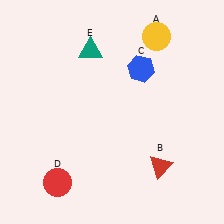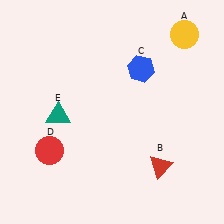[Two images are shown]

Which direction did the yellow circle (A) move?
The yellow circle (A) moved right.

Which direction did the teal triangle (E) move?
The teal triangle (E) moved down.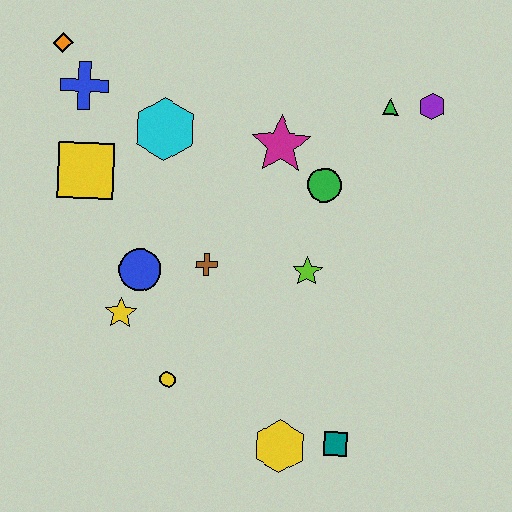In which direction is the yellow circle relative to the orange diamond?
The yellow circle is below the orange diamond.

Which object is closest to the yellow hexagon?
The teal square is closest to the yellow hexagon.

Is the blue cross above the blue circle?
Yes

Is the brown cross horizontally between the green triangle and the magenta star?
No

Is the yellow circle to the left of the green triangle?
Yes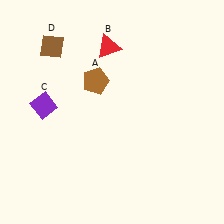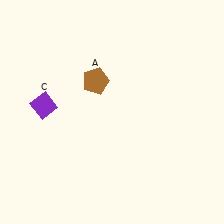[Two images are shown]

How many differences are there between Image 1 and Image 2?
There are 2 differences between the two images.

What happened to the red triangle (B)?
The red triangle (B) was removed in Image 2. It was in the top-left area of Image 1.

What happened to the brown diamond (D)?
The brown diamond (D) was removed in Image 2. It was in the top-left area of Image 1.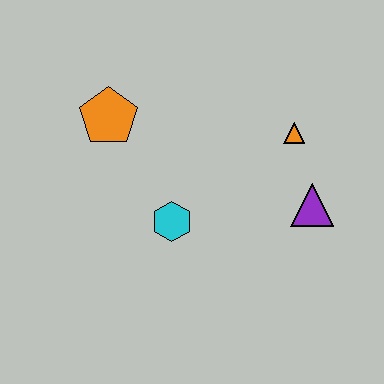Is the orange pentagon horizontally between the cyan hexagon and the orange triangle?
No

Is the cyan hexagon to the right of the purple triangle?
No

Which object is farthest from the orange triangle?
The orange pentagon is farthest from the orange triangle.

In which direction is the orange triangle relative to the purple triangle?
The orange triangle is above the purple triangle.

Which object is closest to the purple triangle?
The orange triangle is closest to the purple triangle.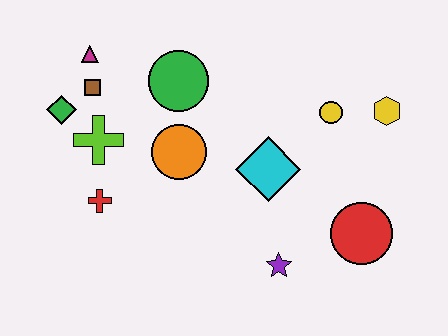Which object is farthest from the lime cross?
The yellow hexagon is farthest from the lime cross.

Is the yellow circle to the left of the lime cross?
No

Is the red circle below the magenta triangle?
Yes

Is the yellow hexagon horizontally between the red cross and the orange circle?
No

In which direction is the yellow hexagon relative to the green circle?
The yellow hexagon is to the right of the green circle.